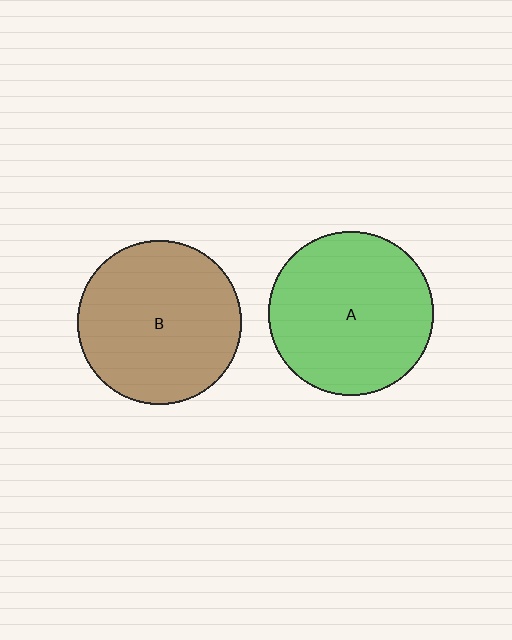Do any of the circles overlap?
No, none of the circles overlap.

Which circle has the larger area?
Circle A (green).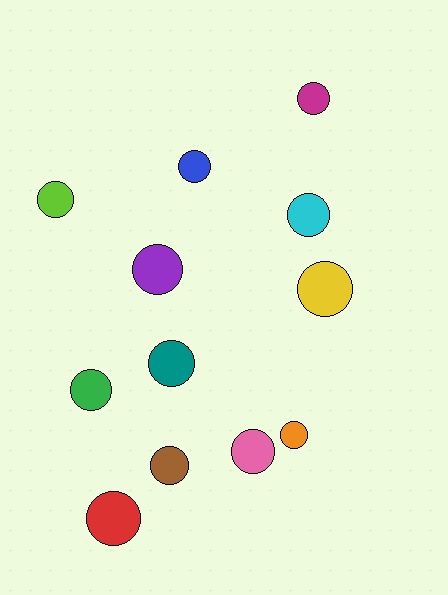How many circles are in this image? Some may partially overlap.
There are 12 circles.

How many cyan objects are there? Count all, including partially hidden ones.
There is 1 cyan object.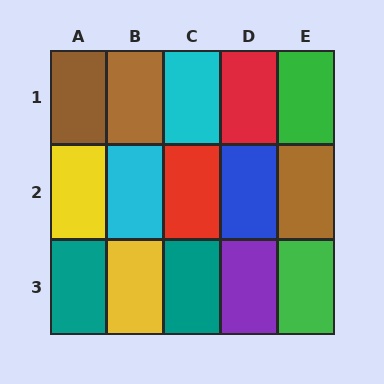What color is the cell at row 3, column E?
Green.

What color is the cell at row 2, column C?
Red.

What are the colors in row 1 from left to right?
Brown, brown, cyan, red, green.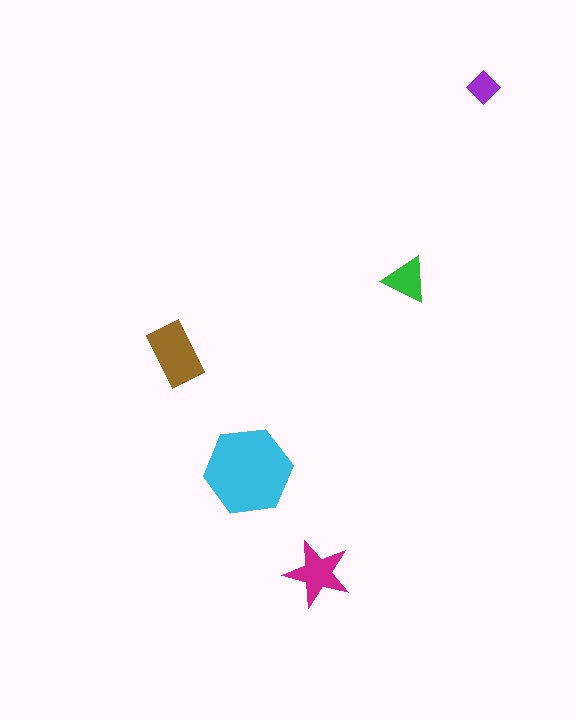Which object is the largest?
The cyan hexagon.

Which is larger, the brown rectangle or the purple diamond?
The brown rectangle.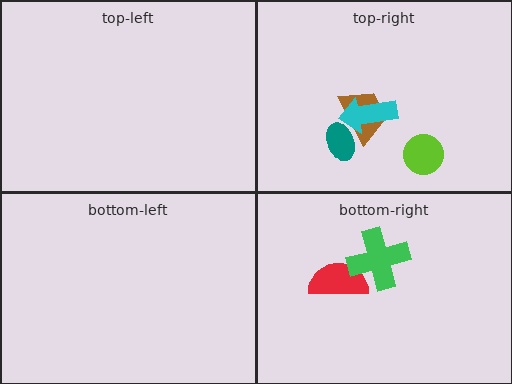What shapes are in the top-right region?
The brown trapezoid, the cyan arrow, the lime circle, the teal ellipse.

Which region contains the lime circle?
The top-right region.